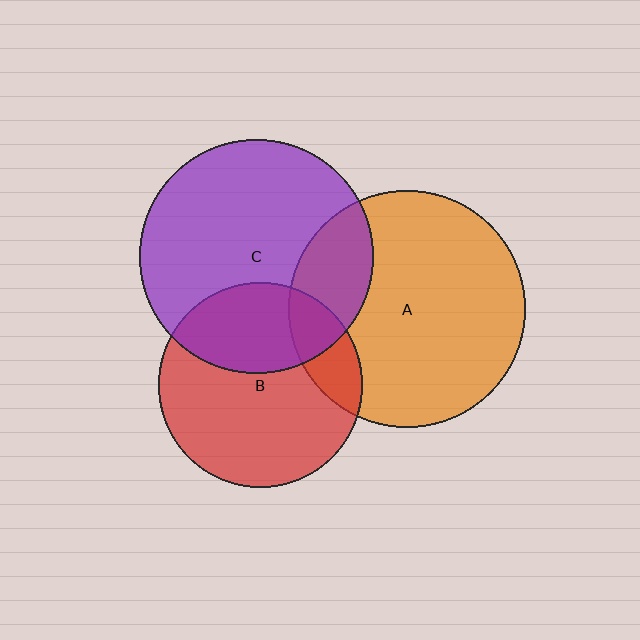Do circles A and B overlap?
Yes.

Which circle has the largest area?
Circle A (orange).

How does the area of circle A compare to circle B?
Approximately 1.3 times.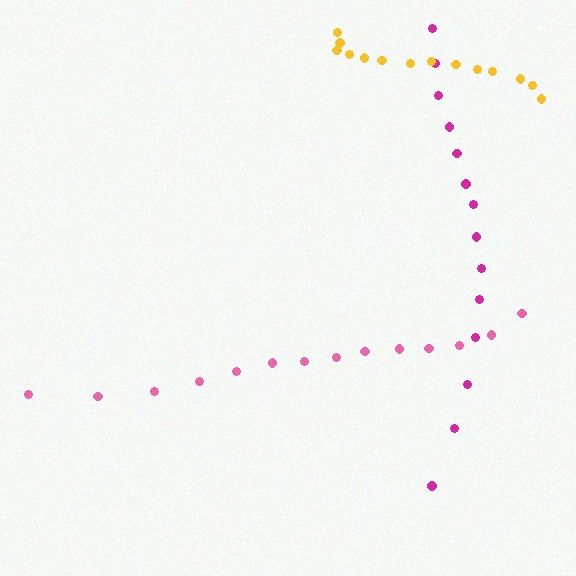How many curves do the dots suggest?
There are 3 distinct paths.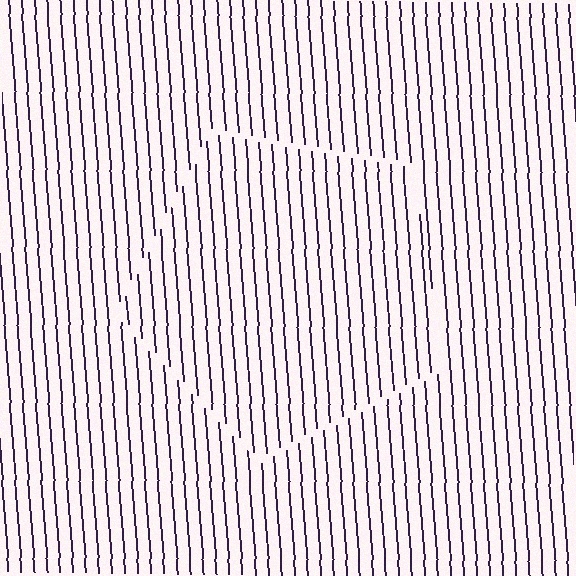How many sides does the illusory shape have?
5 sides — the line-ends trace a pentagon.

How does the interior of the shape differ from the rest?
The interior of the shape contains the same grating, shifted by half a period — the contour is defined by the phase discontinuity where line-ends from the inner and outer gratings abut.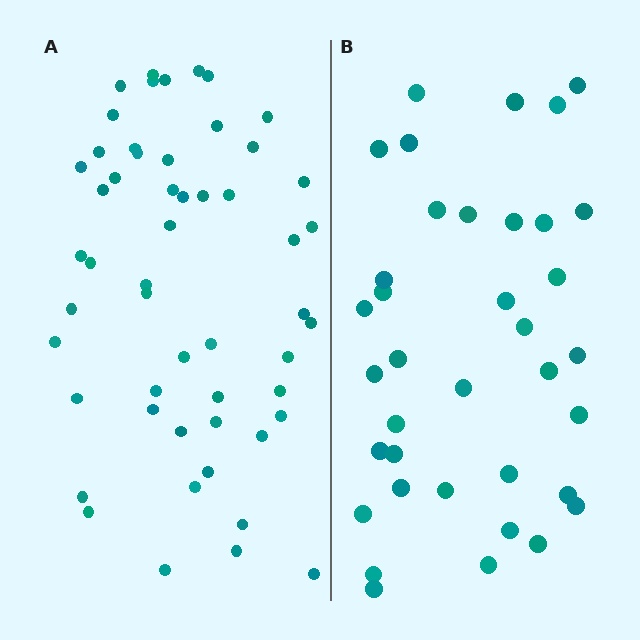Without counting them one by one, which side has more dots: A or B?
Region A (the left region) has more dots.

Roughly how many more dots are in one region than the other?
Region A has approximately 15 more dots than region B.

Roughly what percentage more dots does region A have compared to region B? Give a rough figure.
About 45% more.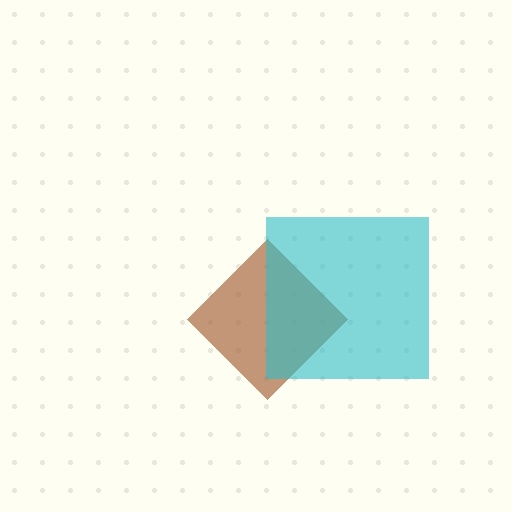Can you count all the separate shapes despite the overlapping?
Yes, there are 2 separate shapes.